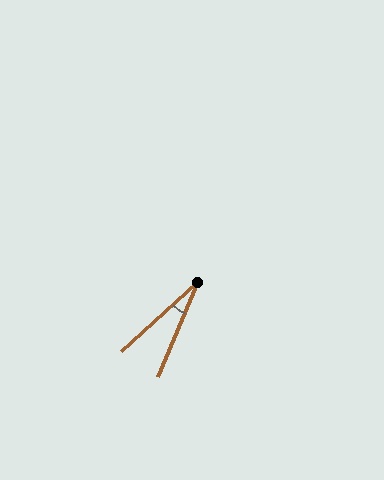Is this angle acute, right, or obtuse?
It is acute.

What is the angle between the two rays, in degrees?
Approximately 25 degrees.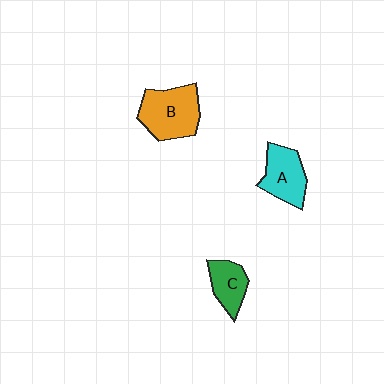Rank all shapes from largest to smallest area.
From largest to smallest: B (orange), A (cyan), C (green).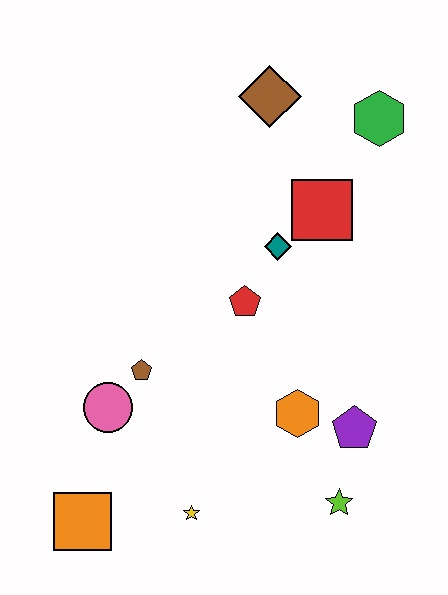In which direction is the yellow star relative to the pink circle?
The yellow star is below the pink circle.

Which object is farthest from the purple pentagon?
The brown diamond is farthest from the purple pentagon.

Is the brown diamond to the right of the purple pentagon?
No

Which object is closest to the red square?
The teal diamond is closest to the red square.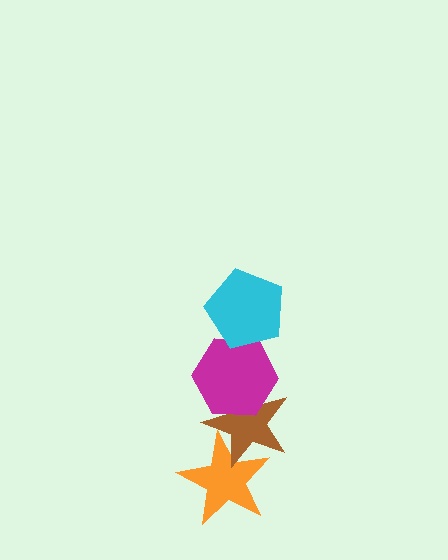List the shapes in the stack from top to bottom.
From top to bottom: the cyan pentagon, the magenta hexagon, the brown star, the orange star.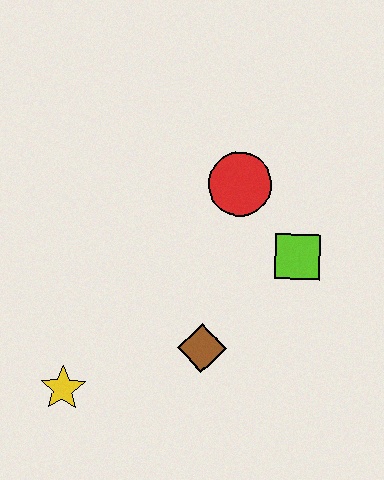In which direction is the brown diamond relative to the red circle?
The brown diamond is below the red circle.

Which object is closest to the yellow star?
The brown diamond is closest to the yellow star.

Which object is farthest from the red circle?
The yellow star is farthest from the red circle.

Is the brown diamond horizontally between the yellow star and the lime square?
Yes